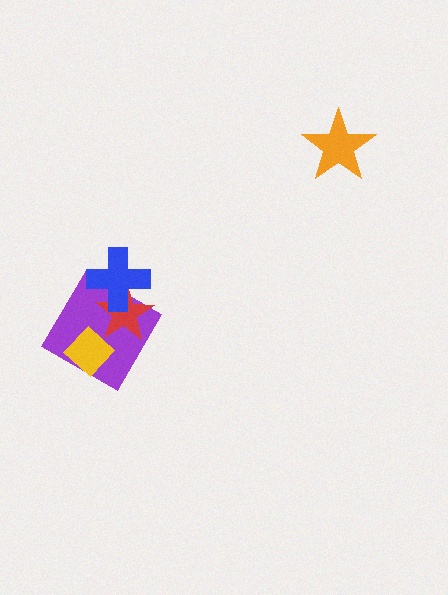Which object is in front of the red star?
The blue cross is in front of the red star.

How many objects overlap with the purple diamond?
3 objects overlap with the purple diamond.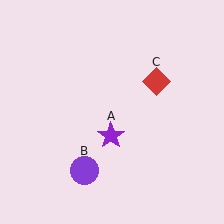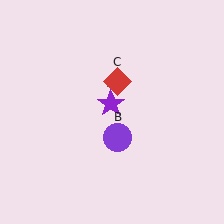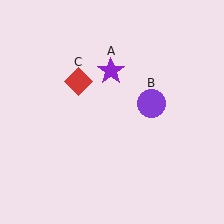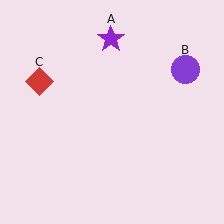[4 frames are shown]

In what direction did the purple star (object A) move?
The purple star (object A) moved up.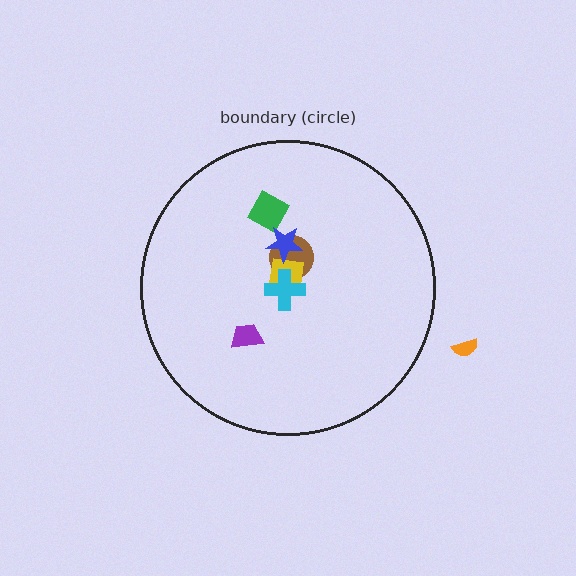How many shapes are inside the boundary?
6 inside, 1 outside.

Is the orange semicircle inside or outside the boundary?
Outside.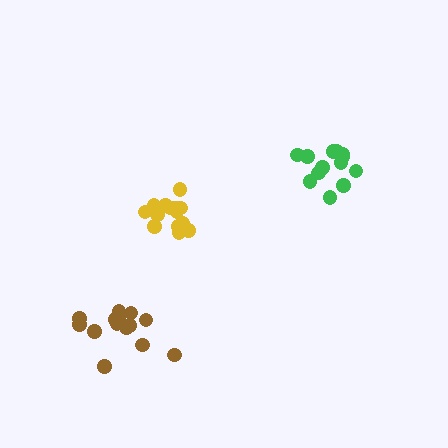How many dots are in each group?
Group 1: 14 dots, Group 2: 14 dots, Group 3: 13 dots (41 total).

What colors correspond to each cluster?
The clusters are colored: brown, yellow, green.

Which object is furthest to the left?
The brown cluster is leftmost.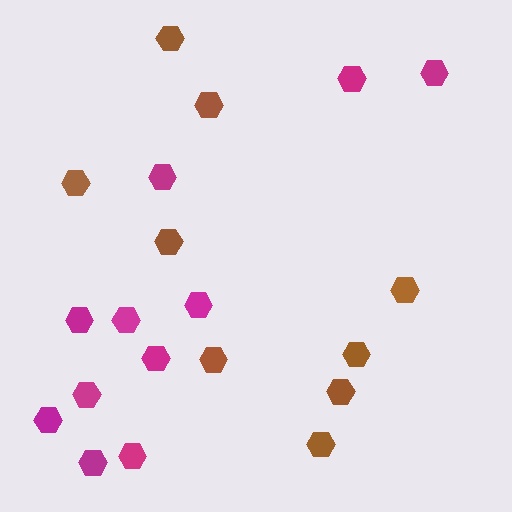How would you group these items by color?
There are 2 groups: one group of brown hexagons (9) and one group of magenta hexagons (11).